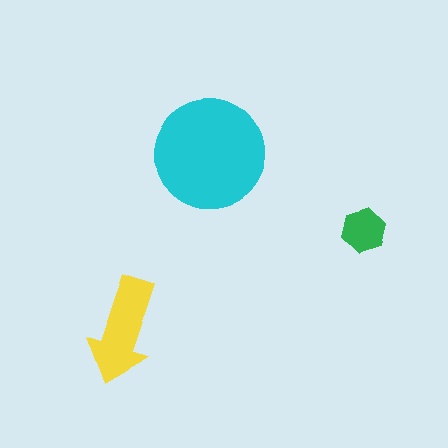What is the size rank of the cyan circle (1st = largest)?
1st.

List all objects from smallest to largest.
The green hexagon, the yellow arrow, the cyan circle.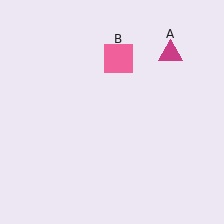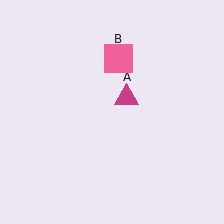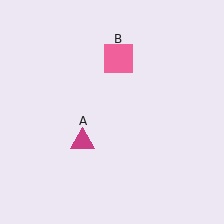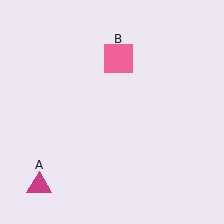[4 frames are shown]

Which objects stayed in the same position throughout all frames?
Pink square (object B) remained stationary.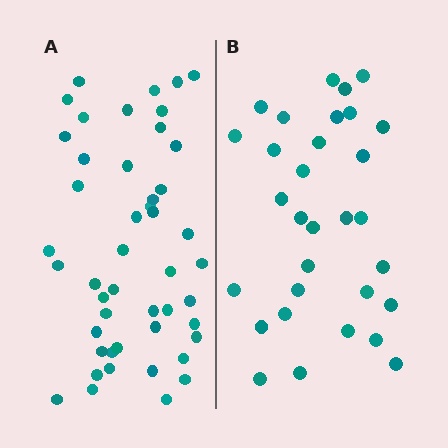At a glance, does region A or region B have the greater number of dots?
Region A (the left region) has more dots.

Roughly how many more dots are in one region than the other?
Region A has approximately 15 more dots than region B.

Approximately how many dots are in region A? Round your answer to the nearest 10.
About 50 dots. (The exact count is 47, which rounds to 50.)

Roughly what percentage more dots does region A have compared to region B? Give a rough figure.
About 50% more.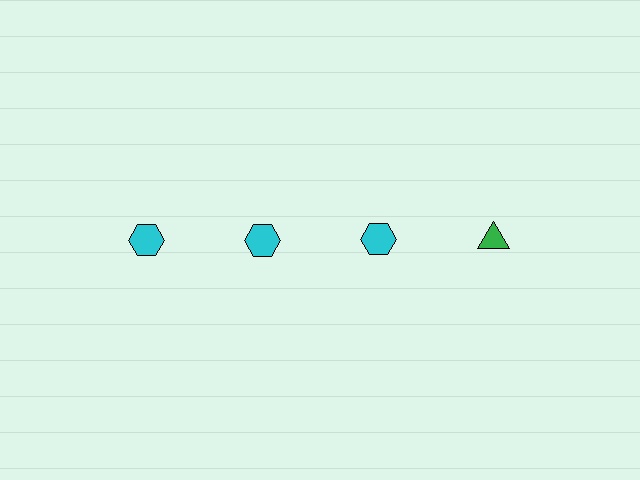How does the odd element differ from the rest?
It differs in both color (green instead of cyan) and shape (triangle instead of hexagon).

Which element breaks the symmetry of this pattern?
The green triangle in the top row, second from right column breaks the symmetry. All other shapes are cyan hexagons.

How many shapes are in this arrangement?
There are 4 shapes arranged in a grid pattern.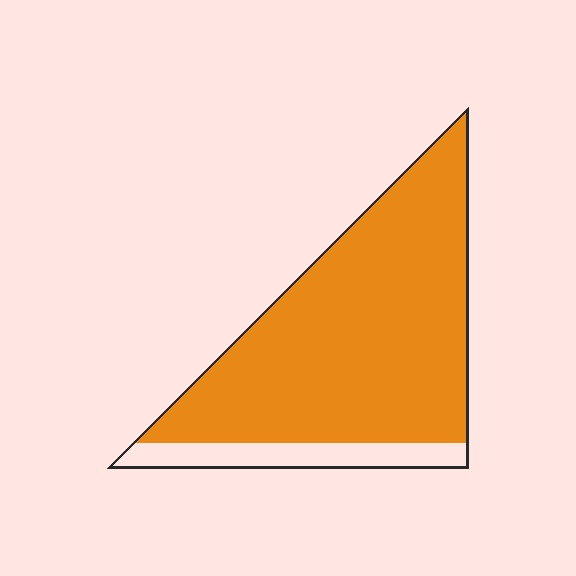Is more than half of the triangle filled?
Yes.